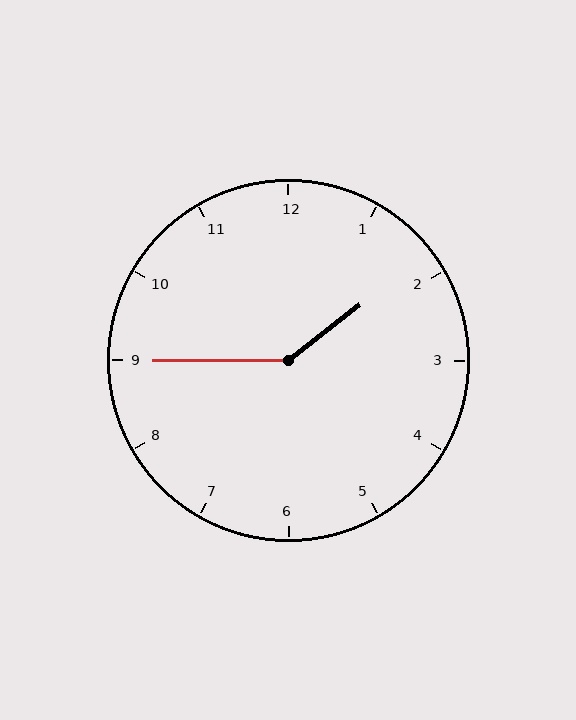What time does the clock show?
1:45.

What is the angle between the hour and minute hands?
Approximately 142 degrees.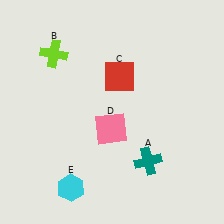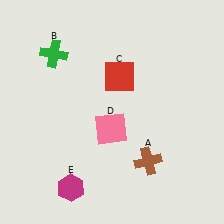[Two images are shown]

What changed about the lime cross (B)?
In Image 1, B is lime. In Image 2, it changed to green.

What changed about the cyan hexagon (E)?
In Image 1, E is cyan. In Image 2, it changed to magenta.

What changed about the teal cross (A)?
In Image 1, A is teal. In Image 2, it changed to brown.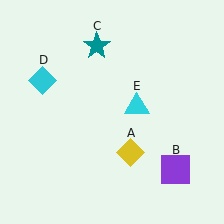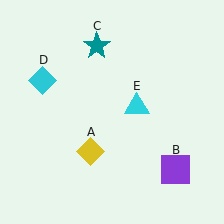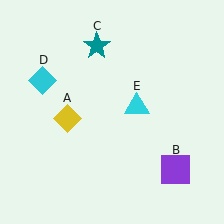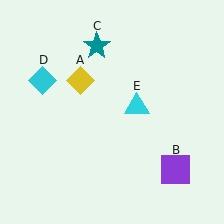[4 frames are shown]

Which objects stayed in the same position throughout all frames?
Purple square (object B) and teal star (object C) and cyan diamond (object D) and cyan triangle (object E) remained stationary.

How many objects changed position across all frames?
1 object changed position: yellow diamond (object A).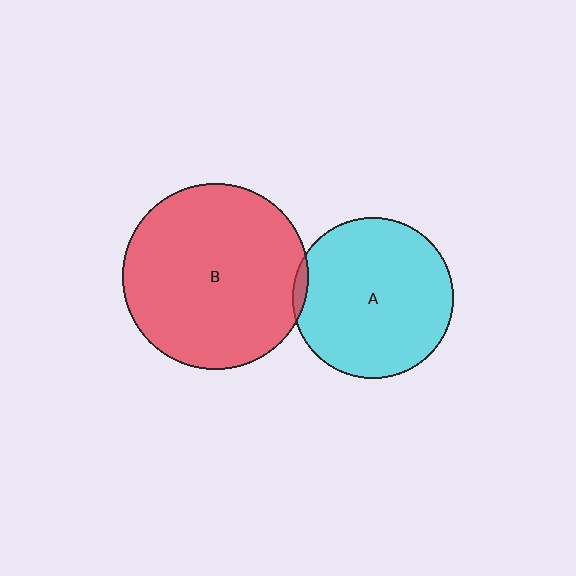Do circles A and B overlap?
Yes.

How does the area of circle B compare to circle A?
Approximately 1.3 times.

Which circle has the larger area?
Circle B (red).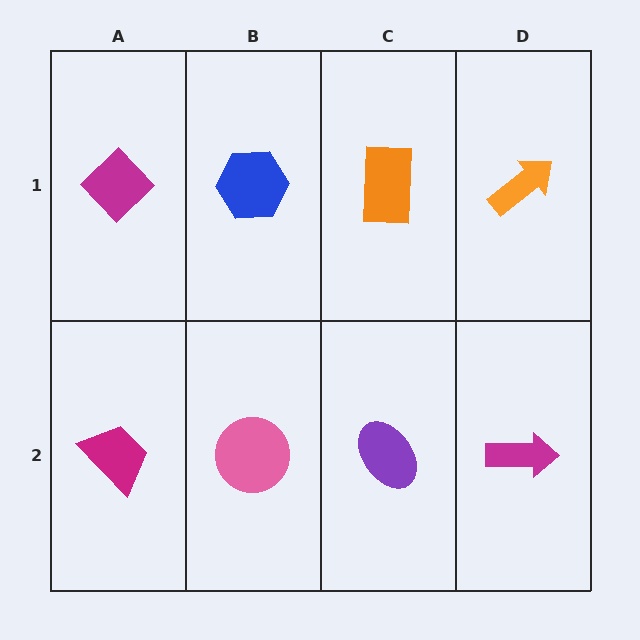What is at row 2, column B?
A pink circle.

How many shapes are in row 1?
4 shapes.